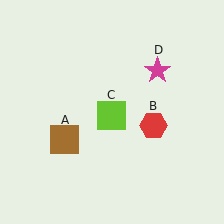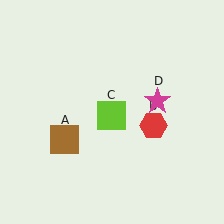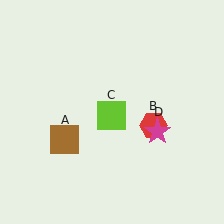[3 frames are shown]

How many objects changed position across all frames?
1 object changed position: magenta star (object D).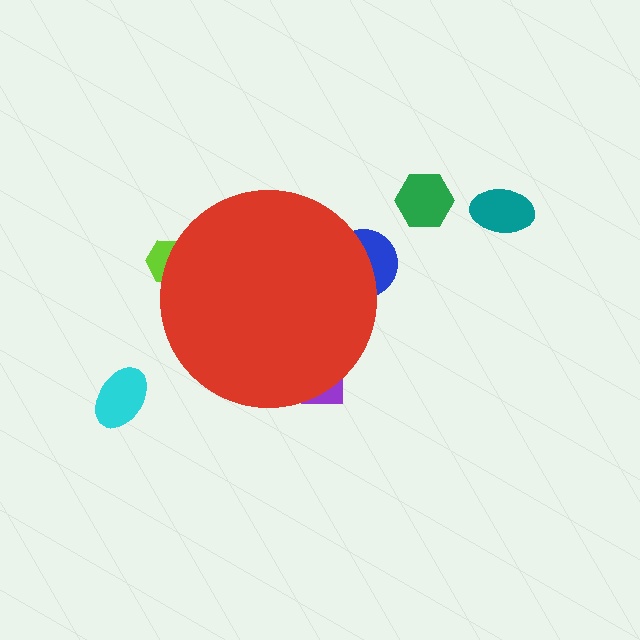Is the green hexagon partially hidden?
No, the green hexagon is fully visible.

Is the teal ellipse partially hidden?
No, the teal ellipse is fully visible.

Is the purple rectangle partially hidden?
Yes, the purple rectangle is partially hidden behind the red circle.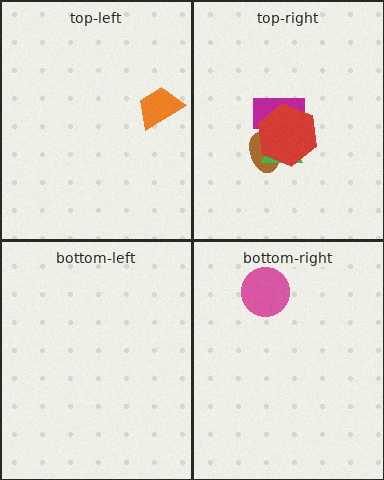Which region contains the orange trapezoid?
The top-left region.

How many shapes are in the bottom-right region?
1.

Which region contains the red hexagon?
The top-right region.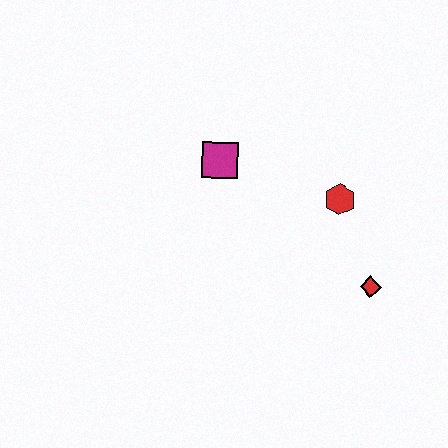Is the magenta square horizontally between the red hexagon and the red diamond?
No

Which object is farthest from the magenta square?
The red diamond is farthest from the magenta square.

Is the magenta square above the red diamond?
Yes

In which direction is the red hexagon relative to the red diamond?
The red hexagon is above the red diamond.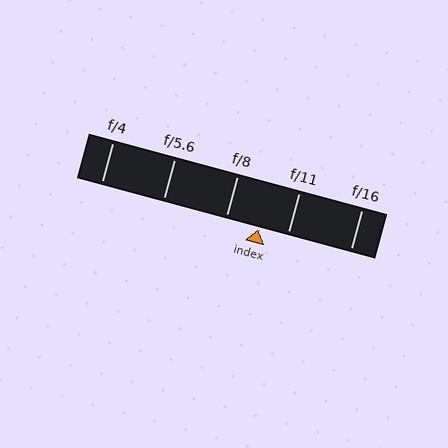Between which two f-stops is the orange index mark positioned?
The index mark is between f/8 and f/11.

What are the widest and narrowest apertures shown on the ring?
The widest aperture shown is f/4 and the narrowest is f/16.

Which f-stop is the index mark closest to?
The index mark is closest to f/11.